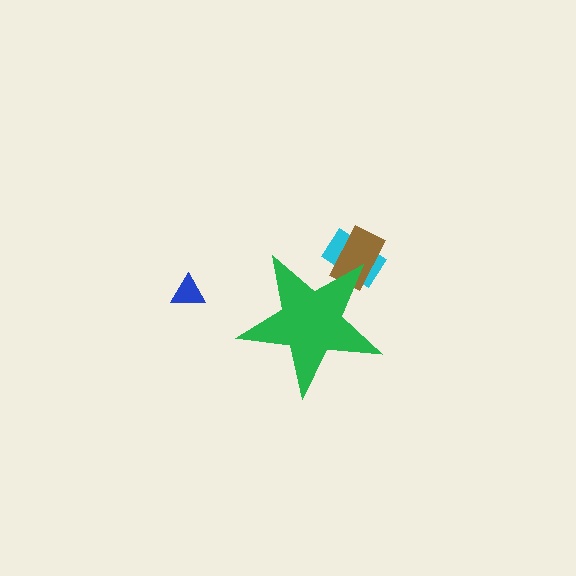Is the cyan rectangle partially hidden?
Yes, the cyan rectangle is partially hidden behind the green star.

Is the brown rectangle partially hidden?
Yes, the brown rectangle is partially hidden behind the green star.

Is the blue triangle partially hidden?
No, the blue triangle is fully visible.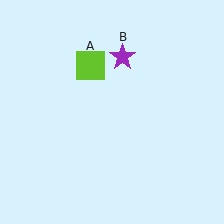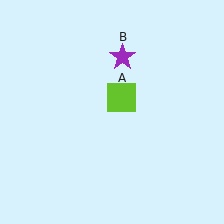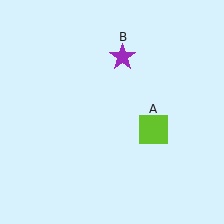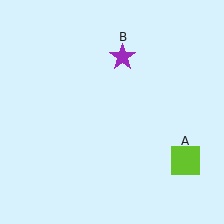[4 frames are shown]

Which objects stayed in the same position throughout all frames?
Purple star (object B) remained stationary.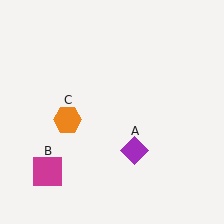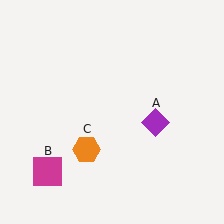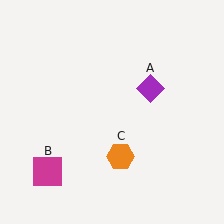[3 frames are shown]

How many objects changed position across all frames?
2 objects changed position: purple diamond (object A), orange hexagon (object C).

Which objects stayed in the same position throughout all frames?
Magenta square (object B) remained stationary.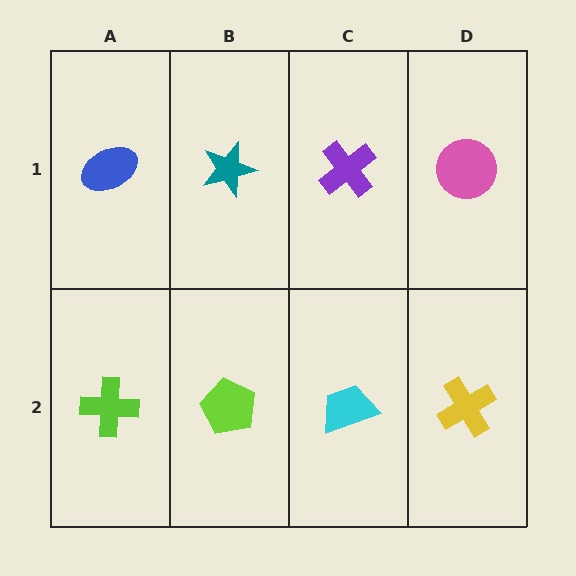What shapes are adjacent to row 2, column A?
A blue ellipse (row 1, column A), a lime pentagon (row 2, column B).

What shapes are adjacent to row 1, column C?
A cyan trapezoid (row 2, column C), a teal star (row 1, column B), a pink circle (row 1, column D).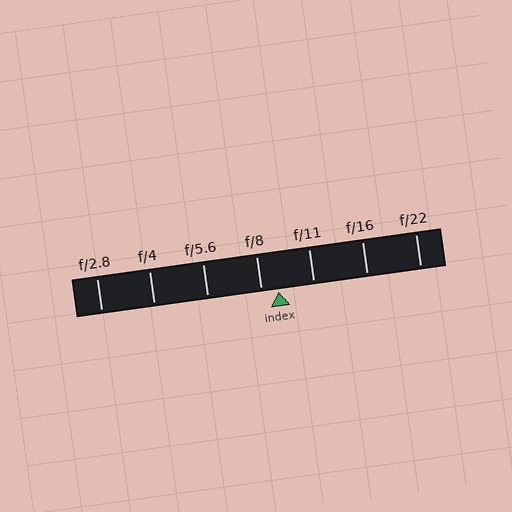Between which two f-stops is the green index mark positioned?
The index mark is between f/8 and f/11.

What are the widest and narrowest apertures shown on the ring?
The widest aperture shown is f/2.8 and the narrowest is f/22.